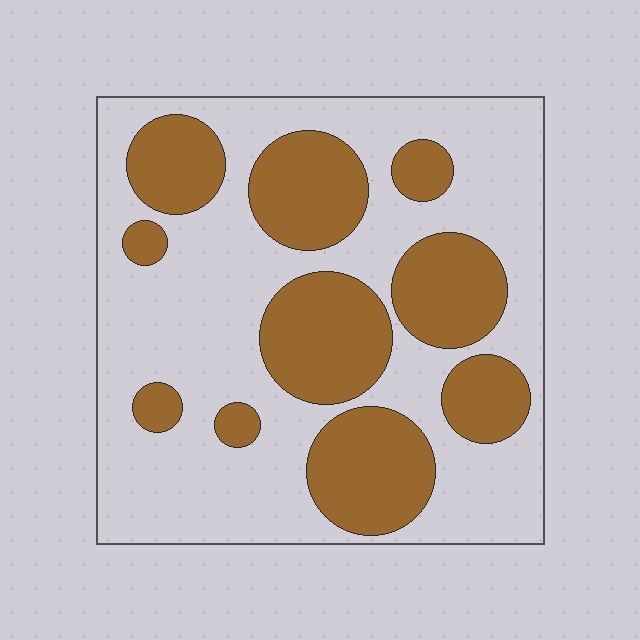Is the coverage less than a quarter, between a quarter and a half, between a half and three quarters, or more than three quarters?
Between a quarter and a half.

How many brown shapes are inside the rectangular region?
10.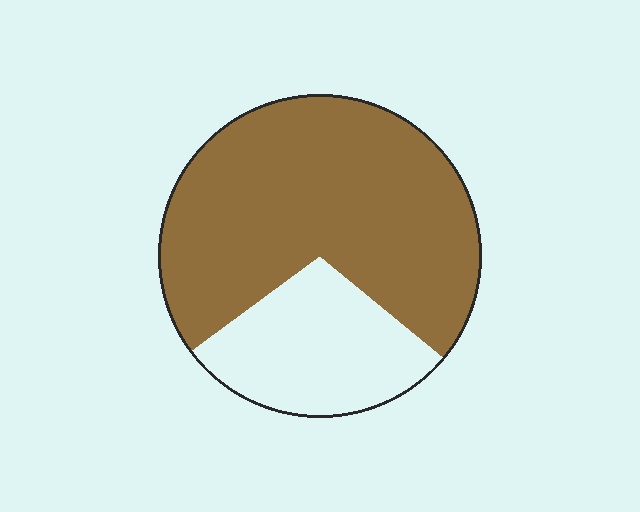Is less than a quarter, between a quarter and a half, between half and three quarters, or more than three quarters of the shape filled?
Between half and three quarters.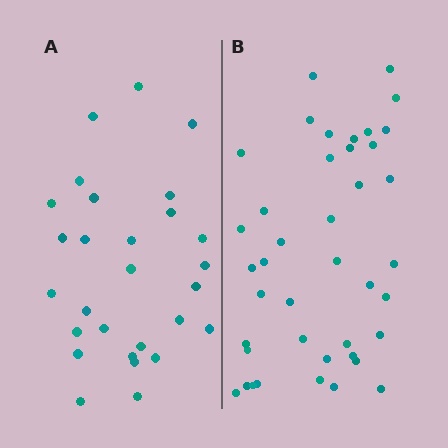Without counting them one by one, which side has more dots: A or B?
Region B (the right region) has more dots.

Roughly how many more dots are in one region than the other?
Region B has approximately 15 more dots than region A.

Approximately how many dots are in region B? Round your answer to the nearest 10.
About 40 dots. (The exact count is 41, which rounds to 40.)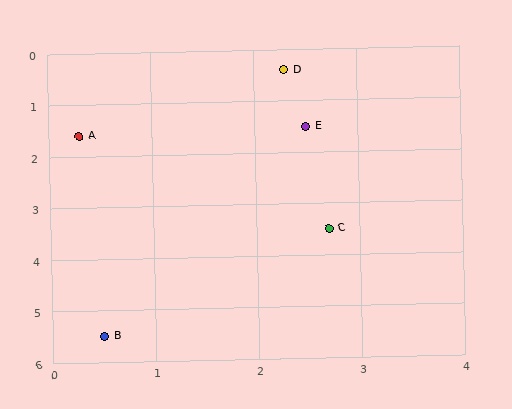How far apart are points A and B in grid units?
Points A and B are about 3.9 grid units apart.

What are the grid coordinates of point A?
Point A is at approximately (0.3, 1.6).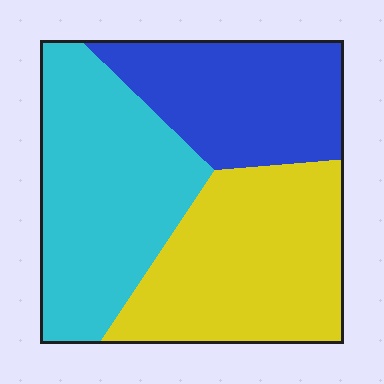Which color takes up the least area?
Blue, at roughly 25%.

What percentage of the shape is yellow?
Yellow takes up about three eighths (3/8) of the shape.